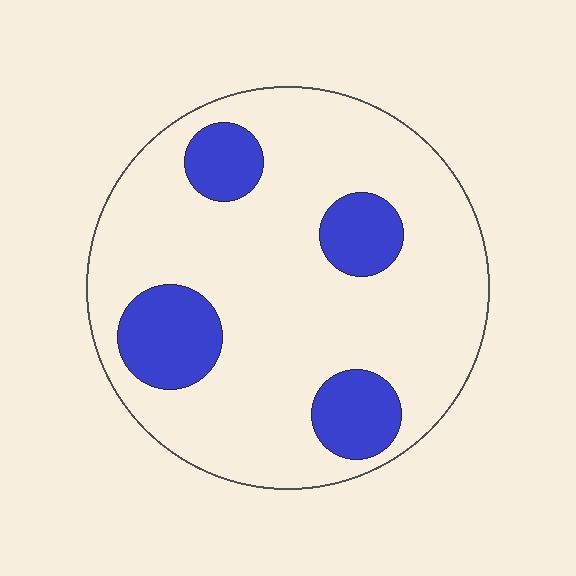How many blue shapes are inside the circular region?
4.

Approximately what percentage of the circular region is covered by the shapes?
Approximately 20%.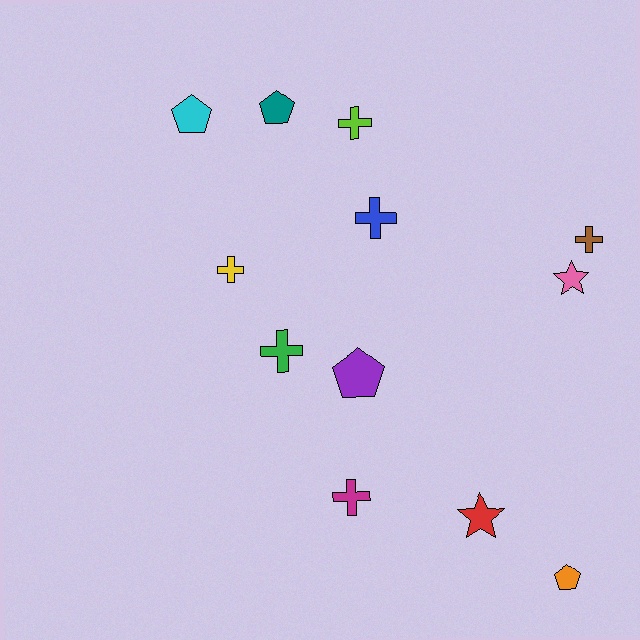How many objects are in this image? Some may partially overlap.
There are 12 objects.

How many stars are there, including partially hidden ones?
There are 2 stars.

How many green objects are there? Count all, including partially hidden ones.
There is 1 green object.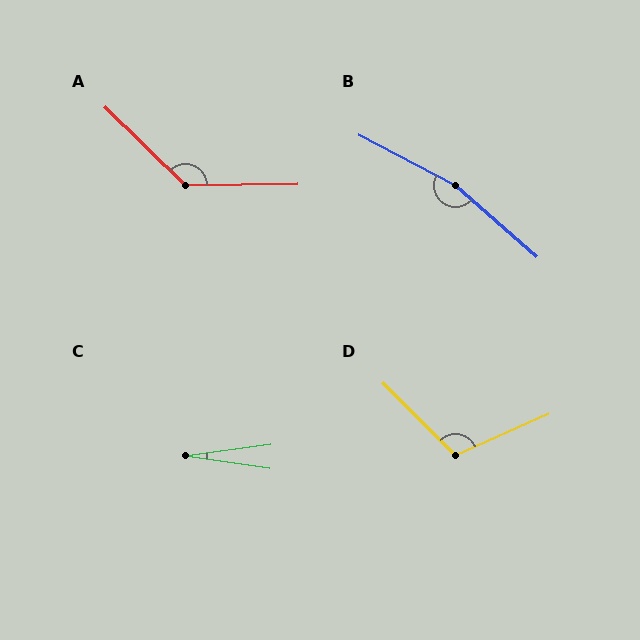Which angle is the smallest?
C, at approximately 16 degrees.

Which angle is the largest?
B, at approximately 166 degrees.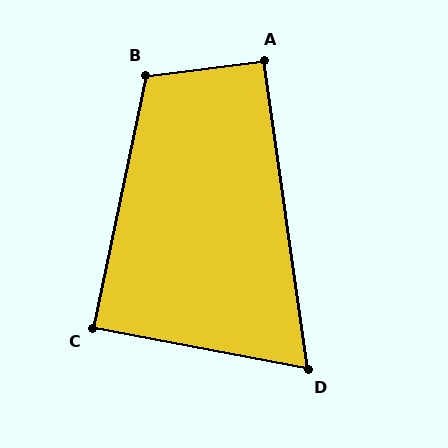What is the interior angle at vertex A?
Approximately 91 degrees (approximately right).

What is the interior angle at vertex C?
Approximately 89 degrees (approximately right).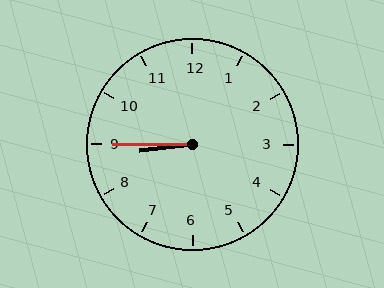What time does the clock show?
8:45.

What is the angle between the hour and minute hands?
Approximately 8 degrees.